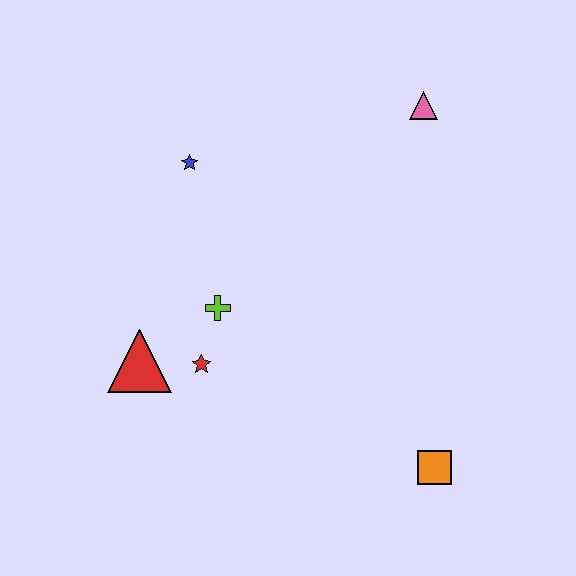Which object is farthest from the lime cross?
The pink triangle is farthest from the lime cross.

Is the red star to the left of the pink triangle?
Yes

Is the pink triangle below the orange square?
No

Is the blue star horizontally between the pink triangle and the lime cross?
No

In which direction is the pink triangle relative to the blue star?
The pink triangle is to the right of the blue star.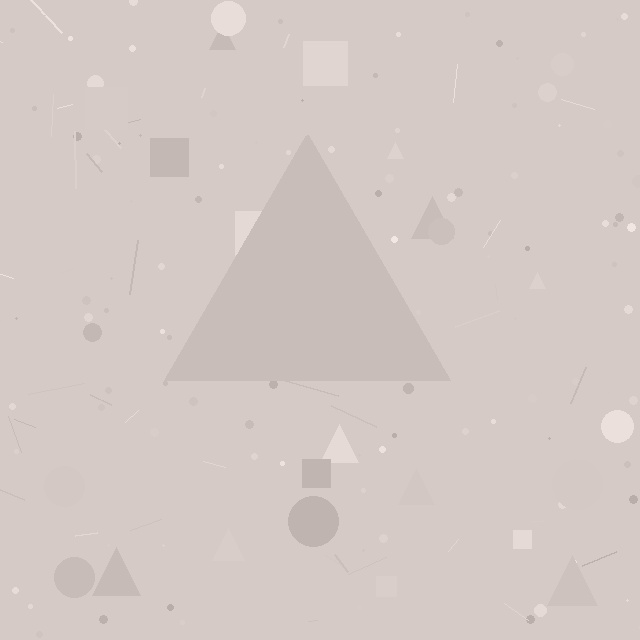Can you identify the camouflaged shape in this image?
The camouflaged shape is a triangle.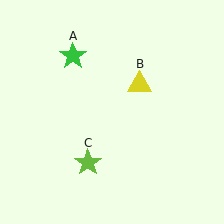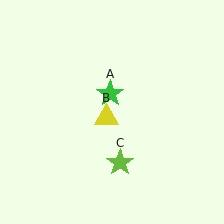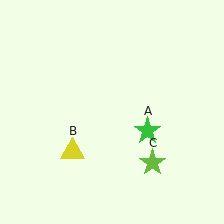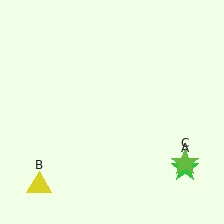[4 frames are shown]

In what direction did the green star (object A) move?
The green star (object A) moved down and to the right.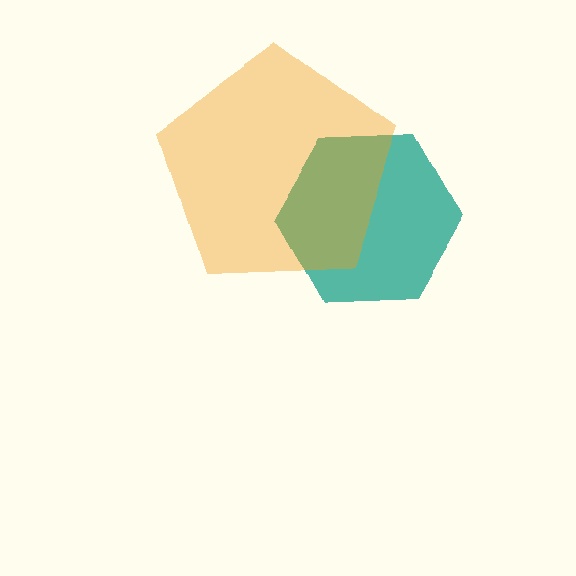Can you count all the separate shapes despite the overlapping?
Yes, there are 2 separate shapes.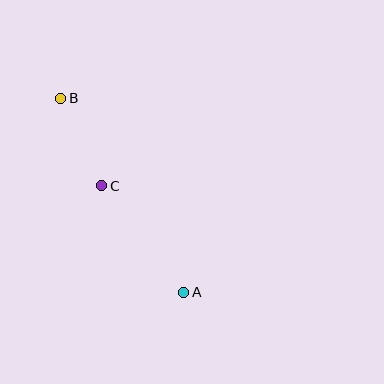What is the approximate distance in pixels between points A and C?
The distance between A and C is approximately 134 pixels.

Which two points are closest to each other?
Points B and C are closest to each other.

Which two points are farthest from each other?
Points A and B are farthest from each other.